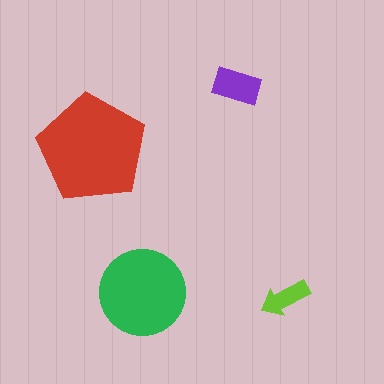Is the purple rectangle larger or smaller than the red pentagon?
Smaller.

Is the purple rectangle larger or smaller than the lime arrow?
Larger.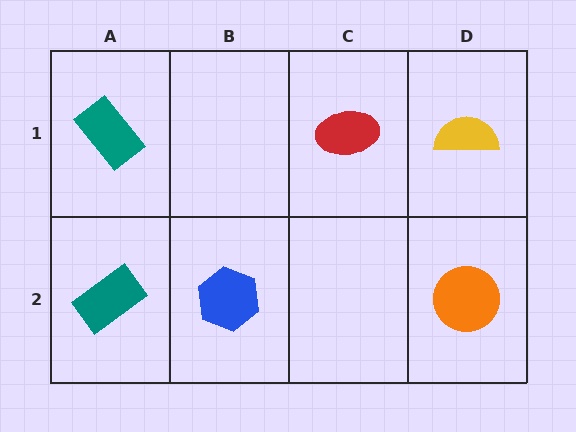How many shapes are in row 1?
3 shapes.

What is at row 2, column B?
A blue hexagon.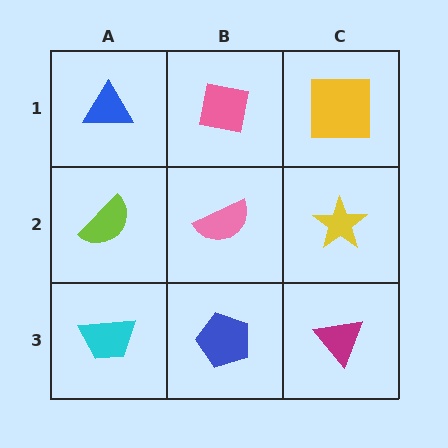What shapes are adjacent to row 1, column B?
A pink semicircle (row 2, column B), a blue triangle (row 1, column A), a yellow square (row 1, column C).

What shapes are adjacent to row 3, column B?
A pink semicircle (row 2, column B), a cyan trapezoid (row 3, column A), a magenta triangle (row 3, column C).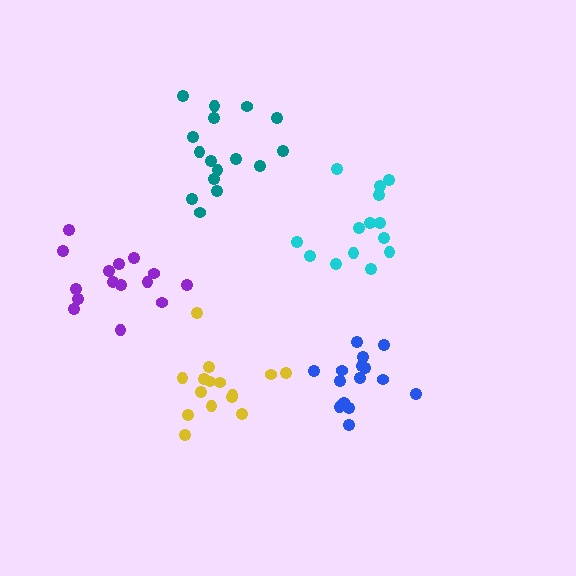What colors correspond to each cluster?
The clusters are colored: yellow, blue, purple, teal, cyan.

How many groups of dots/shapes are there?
There are 5 groups.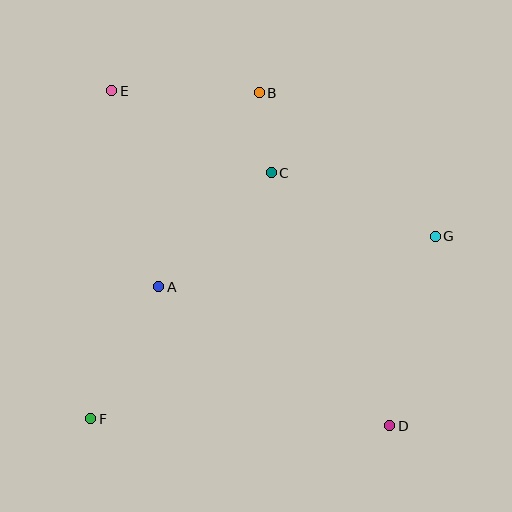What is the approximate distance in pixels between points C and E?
The distance between C and E is approximately 179 pixels.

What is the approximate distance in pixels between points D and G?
The distance between D and G is approximately 195 pixels.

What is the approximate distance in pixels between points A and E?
The distance between A and E is approximately 202 pixels.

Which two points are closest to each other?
Points B and C are closest to each other.